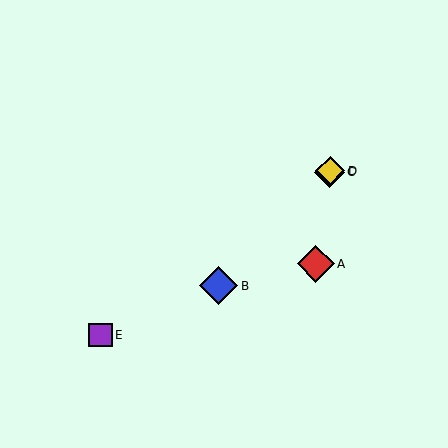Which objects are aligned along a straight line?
Objects B, C, D are aligned along a straight line.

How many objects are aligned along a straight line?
3 objects (B, C, D) are aligned along a straight line.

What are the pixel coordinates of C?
Object C is at (329, 172).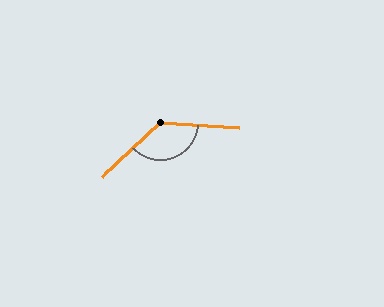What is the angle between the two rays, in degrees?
Approximately 133 degrees.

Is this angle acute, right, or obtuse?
It is obtuse.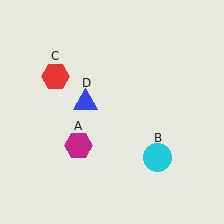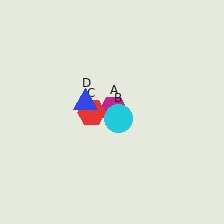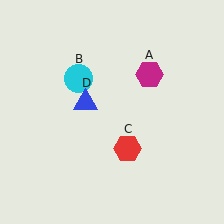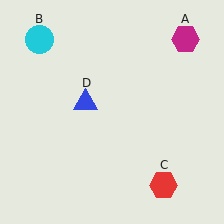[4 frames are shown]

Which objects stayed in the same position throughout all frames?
Blue triangle (object D) remained stationary.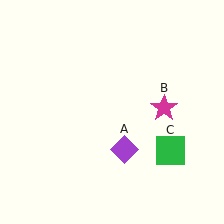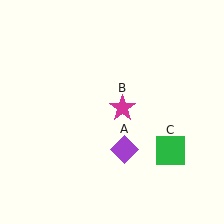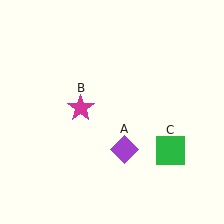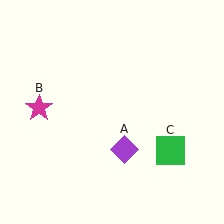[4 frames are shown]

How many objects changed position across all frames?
1 object changed position: magenta star (object B).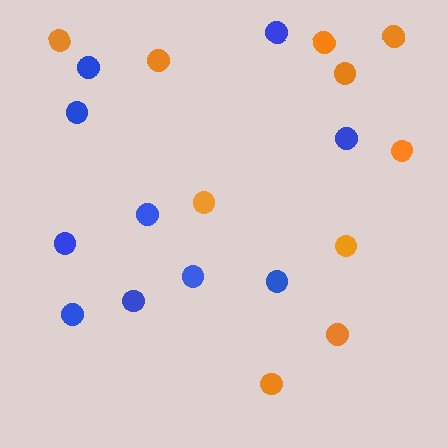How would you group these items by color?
There are 2 groups: one group of blue circles (10) and one group of orange circles (10).